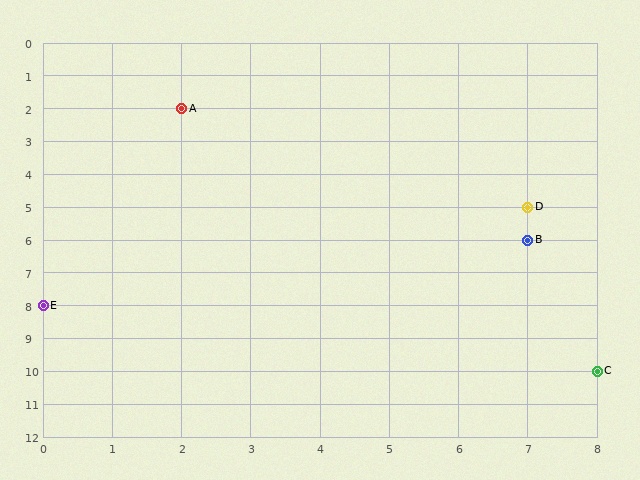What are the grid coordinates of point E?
Point E is at grid coordinates (0, 8).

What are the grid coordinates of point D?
Point D is at grid coordinates (7, 5).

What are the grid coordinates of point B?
Point B is at grid coordinates (7, 6).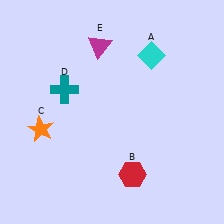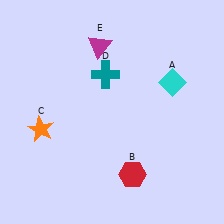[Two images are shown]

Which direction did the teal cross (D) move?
The teal cross (D) moved right.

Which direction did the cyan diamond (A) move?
The cyan diamond (A) moved down.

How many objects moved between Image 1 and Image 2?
2 objects moved between the two images.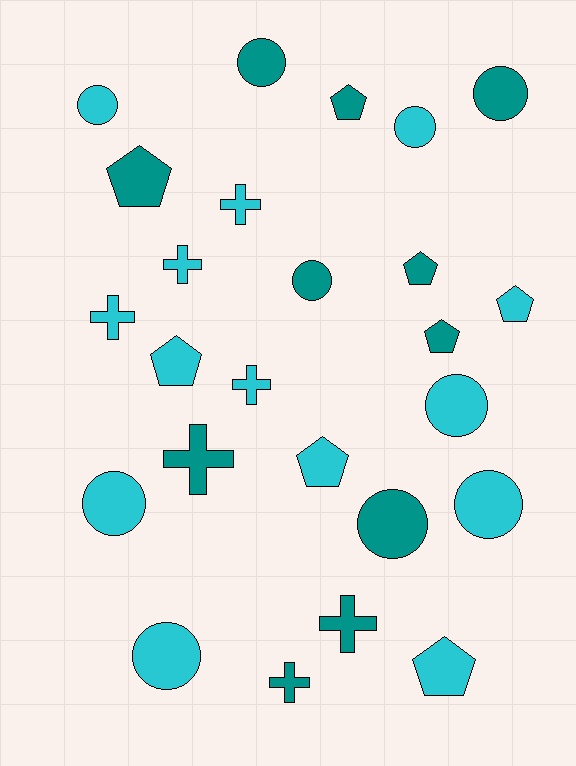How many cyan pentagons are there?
There are 4 cyan pentagons.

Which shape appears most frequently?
Circle, with 10 objects.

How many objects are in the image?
There are 25 objects.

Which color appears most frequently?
Cyan, with 14 objects.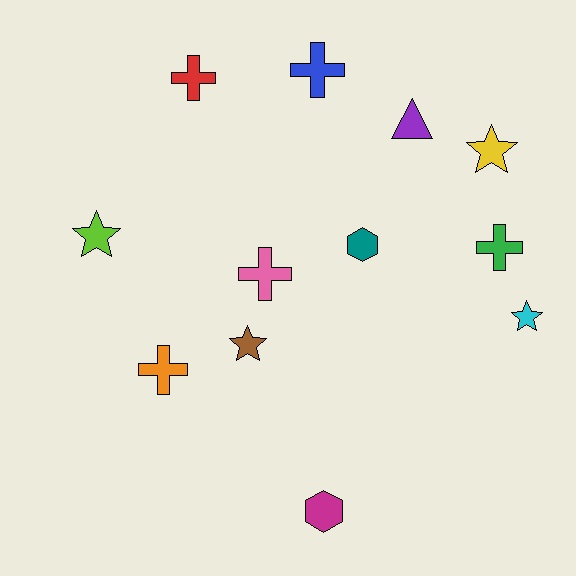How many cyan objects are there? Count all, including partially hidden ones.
There is 1 cyan object.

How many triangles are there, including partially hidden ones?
There is 1 triangle.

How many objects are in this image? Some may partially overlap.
There are 12 objects.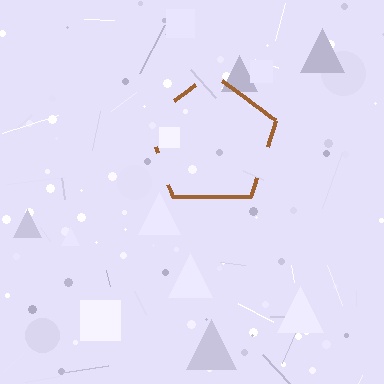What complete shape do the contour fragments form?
The contour fragments form a pentagon.